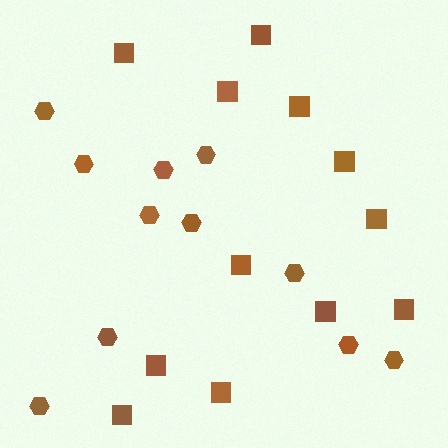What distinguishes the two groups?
There are 2 groups: one group of hexagons (11) and one group of squares (12).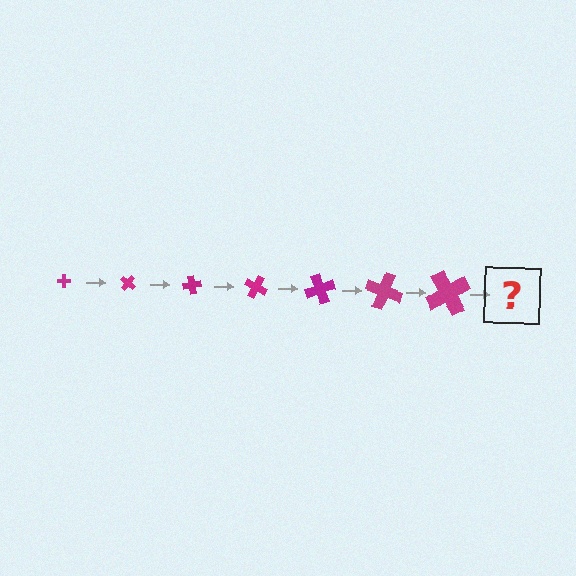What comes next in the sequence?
The next element should be a cross, larger than the previous one and rotated 280 degrees from the start.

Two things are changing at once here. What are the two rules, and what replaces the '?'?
The two rules are that the cross grows larger each step and it rotates 40 degrees each step. The '?' should be a cross, larger than the previous one and rotated 280 degrees from the start.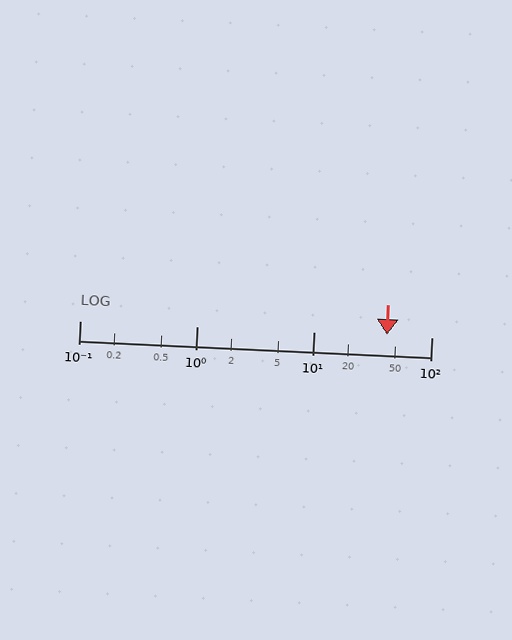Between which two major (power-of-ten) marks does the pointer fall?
The pointer is between 10 and 100.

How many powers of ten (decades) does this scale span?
The scale spans 3 decades, from 0.1 to 100.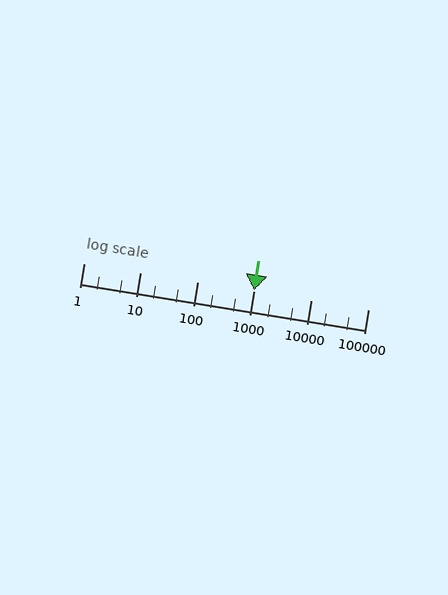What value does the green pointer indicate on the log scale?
The pointer indicates approximately 1000.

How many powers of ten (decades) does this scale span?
The scale spans 5 decades, from 1 to 100000.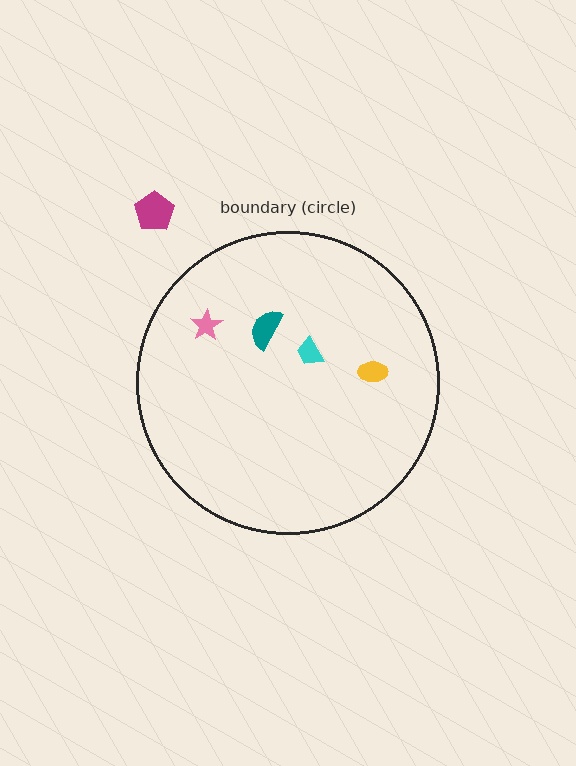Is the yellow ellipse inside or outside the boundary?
Inside.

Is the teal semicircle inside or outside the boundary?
Inside.